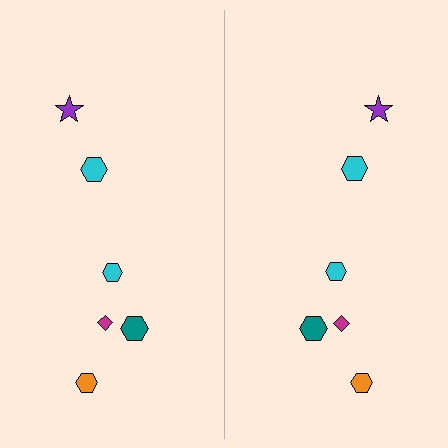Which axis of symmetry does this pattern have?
The pattern has a vertical axis of symmetry running through the center of the image.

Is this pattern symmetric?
Yes, this pattern has bilateral (reflection) symmetry.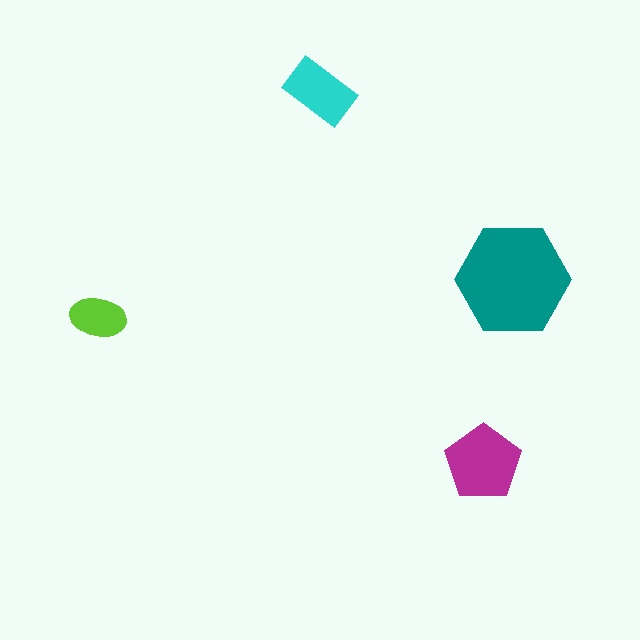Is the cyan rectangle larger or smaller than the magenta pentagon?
Smaller.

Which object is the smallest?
The lime ellipse.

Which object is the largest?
The teal hexagon.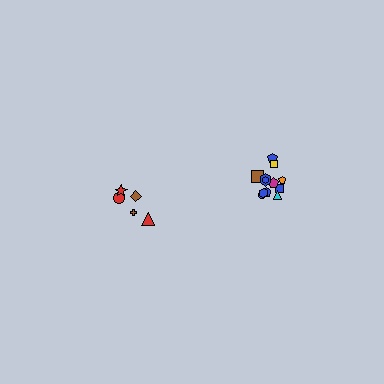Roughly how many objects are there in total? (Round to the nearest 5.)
Roughly 15 objects in total.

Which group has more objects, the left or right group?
The right group.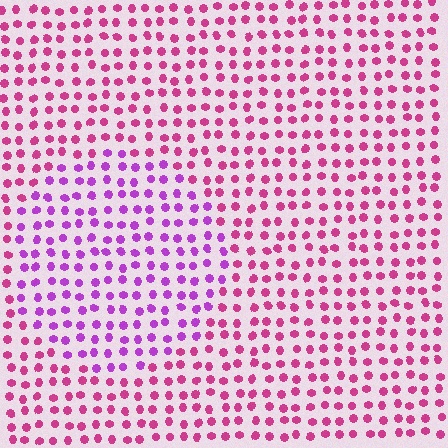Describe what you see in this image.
The image is filled with small magenta elements in a uniform arrangement. A circle-shaped region is visible where the elements are tinted to a slightly different hue, forming a subtle color boundary.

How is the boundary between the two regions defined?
The boundary is defined purely by a slight shift in hue (about 36 degrees). Spacing, size, and orientation are identical on both sides.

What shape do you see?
I see a circle.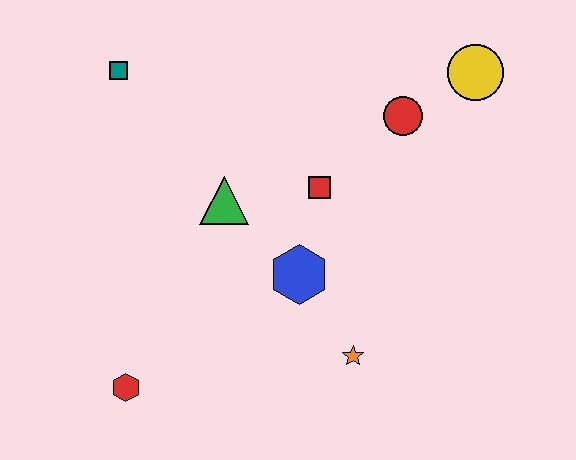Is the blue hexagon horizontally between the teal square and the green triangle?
No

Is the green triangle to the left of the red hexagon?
No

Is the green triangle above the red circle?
No